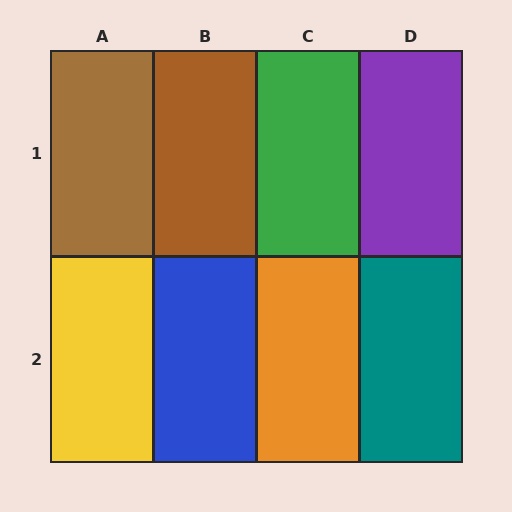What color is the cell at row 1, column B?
Brown.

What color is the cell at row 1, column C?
Green.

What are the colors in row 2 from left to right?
Yellow, blue, orange, teal.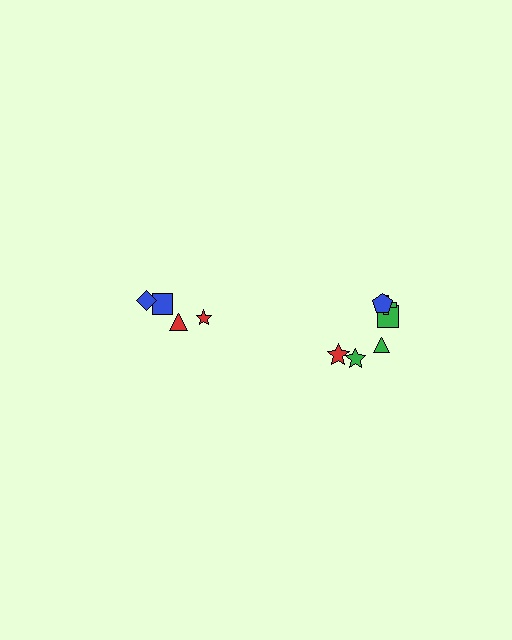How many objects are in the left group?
There are 4 objects.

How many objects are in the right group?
There are 6 objects.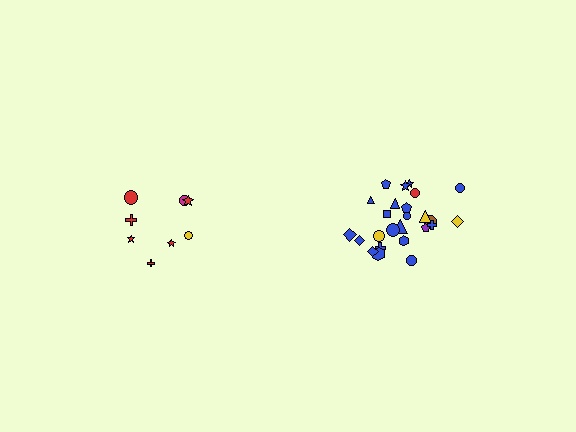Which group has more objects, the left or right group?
The right group.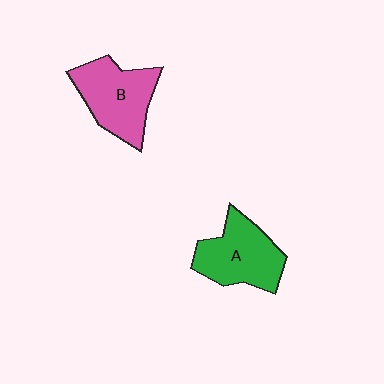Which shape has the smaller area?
Shape A (green).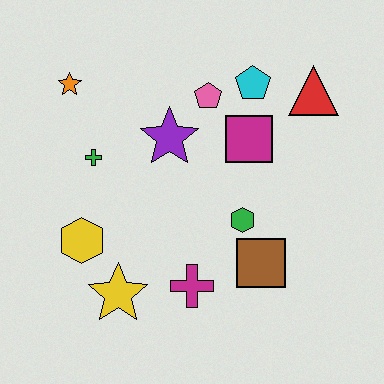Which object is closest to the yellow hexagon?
The yellow star is closest to the yellow hexagon.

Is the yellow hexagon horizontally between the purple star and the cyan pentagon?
No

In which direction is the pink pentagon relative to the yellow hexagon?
The pink pentagon is above the yellow hexagon.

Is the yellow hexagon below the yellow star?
No